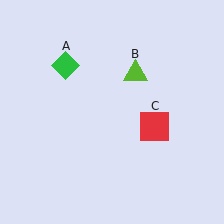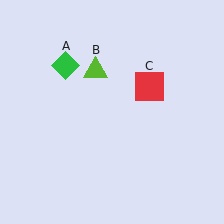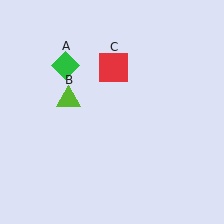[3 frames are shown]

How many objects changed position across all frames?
2 objects changed position: lime triangle (object B), red square (object C).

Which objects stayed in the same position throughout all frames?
Green diamond (object A) remained stationary.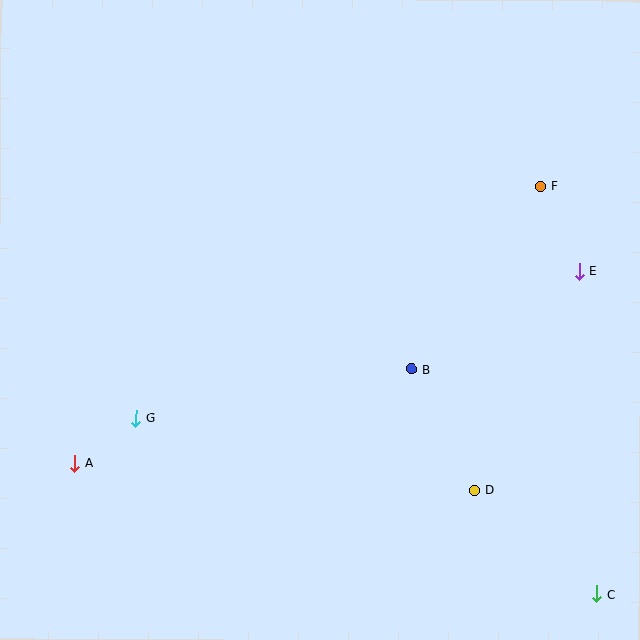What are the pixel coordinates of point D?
Point D is at (475, 490).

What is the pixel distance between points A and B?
The distance between A and B is 349 pixels.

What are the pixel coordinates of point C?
Point C is at (596, 594).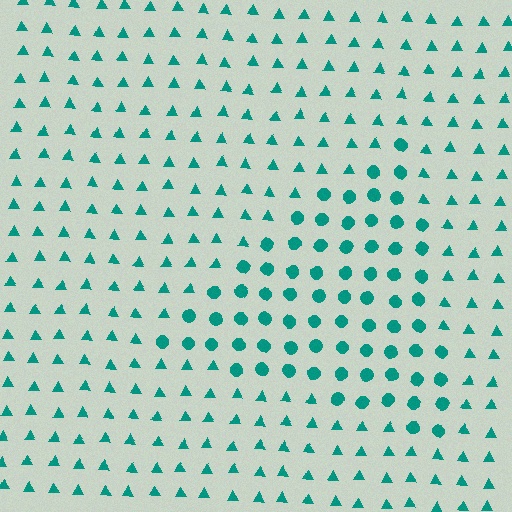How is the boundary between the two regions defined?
The boundary is defined by a change in element shape: circles inside vs. triangles outside. All elements share the same color and spacing.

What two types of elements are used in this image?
The image uses circles inside the triangle region and triangles outside it.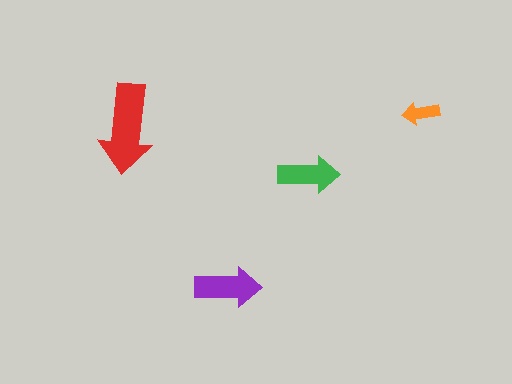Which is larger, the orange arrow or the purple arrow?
The purple one.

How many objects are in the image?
There are 4 objects in the image.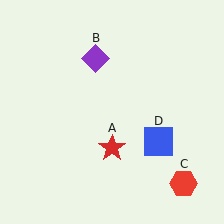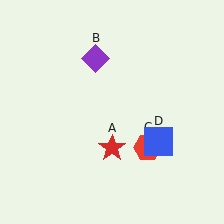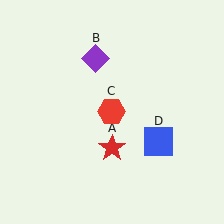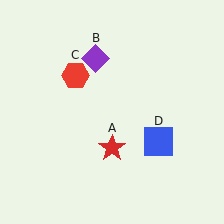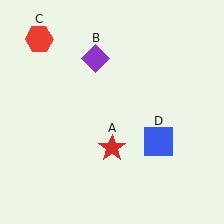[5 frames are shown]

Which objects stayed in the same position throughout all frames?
Red star (object A) and purple diamond (object B) and blue square (object D) remained stationary.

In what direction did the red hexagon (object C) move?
The red hexagon (object C) moved up and to the left.